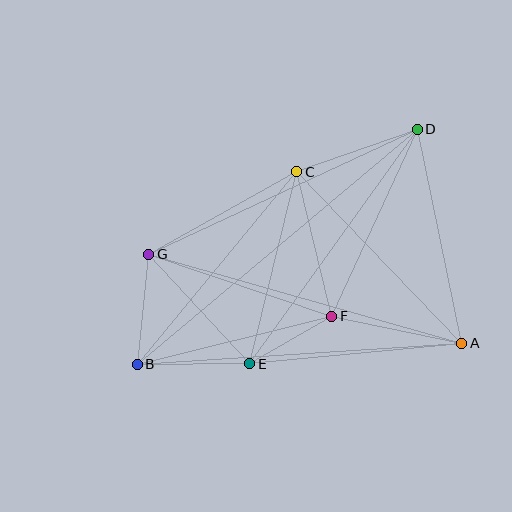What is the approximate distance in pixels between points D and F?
The distance between D and F is approximately 206 pixels.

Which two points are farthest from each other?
Points B and D are farthest from each other.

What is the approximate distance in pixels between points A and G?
The distance between A and G is approximately 325 pixels.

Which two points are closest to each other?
Points E and F are closest to each other.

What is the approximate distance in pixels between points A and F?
The distance between A and F is approximately 132 pixels.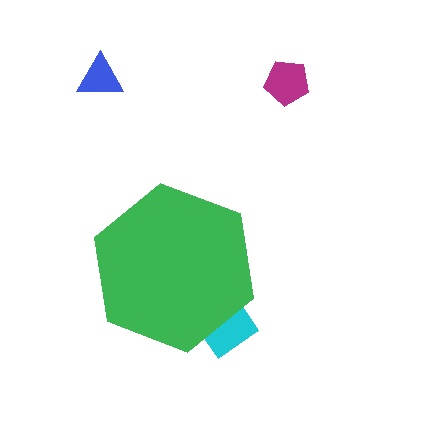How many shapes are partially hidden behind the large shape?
1 shape is partially hidden.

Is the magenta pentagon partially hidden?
No, the magenta pentagon is fully visible.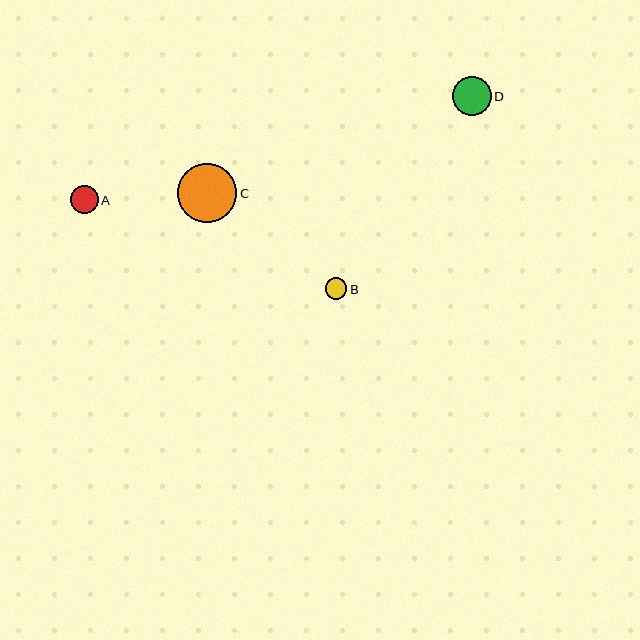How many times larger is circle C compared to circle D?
Circle C is approximately 1.5 times the size of circle D.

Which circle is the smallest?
Circle B is the smallest with a size of approximately 22 pixels.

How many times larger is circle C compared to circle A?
Circle C is approximately 2.2 times the size of circle A.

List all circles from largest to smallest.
From largest to smallest: C, D, A, B.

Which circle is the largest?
Circle C is the largest with a size of approximately 60 pixels.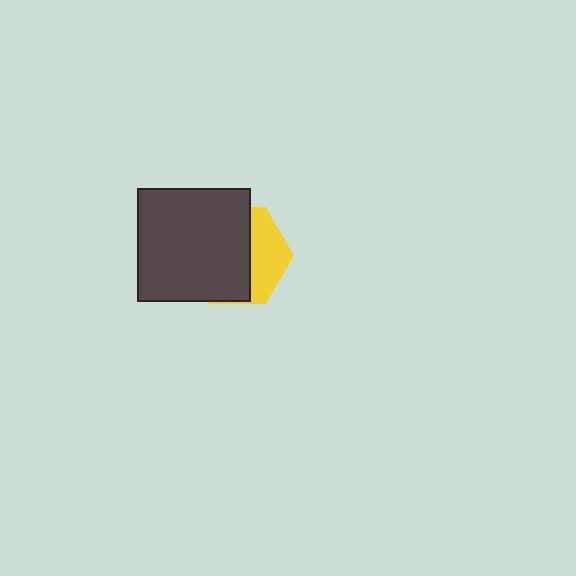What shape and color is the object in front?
The object in front is a dark gray square.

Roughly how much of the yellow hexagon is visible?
A small part of it is visible (roughly 35%).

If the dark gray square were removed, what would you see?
You would see the complete yellow hexagon.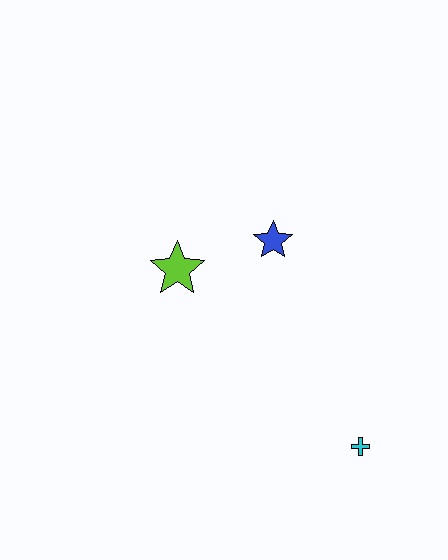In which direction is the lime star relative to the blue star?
The lime star is to the left of the blue star.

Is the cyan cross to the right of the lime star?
Yes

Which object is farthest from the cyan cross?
The lime star is farthest from the cyan cross.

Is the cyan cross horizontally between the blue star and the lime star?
No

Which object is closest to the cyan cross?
The blue star is closest to the cyan cross.